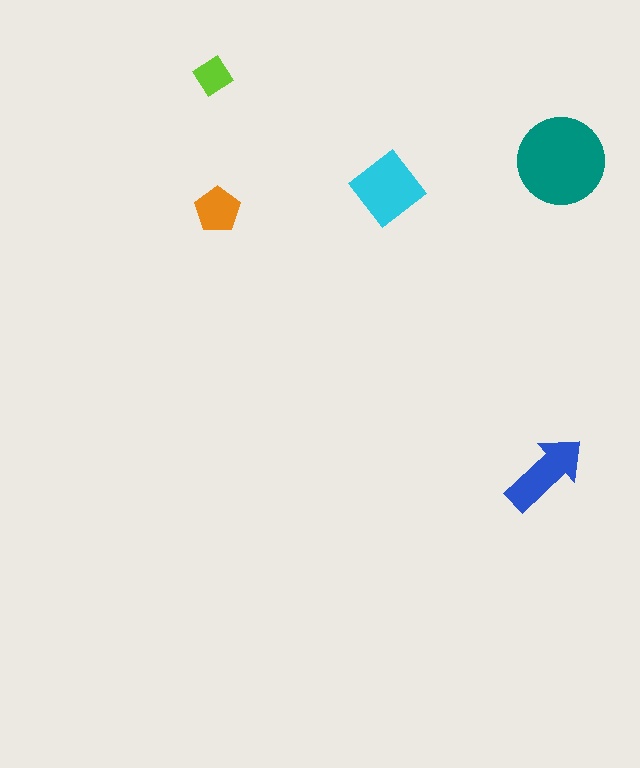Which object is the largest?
The teal circle.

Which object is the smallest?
The lime diamond.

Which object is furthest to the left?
The lime diamond is leftmost.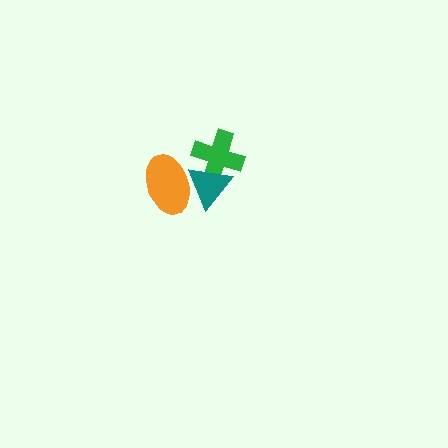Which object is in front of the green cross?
The teal triangle is in front of the green cross.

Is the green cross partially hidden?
Yes, it is partially covered by another shape.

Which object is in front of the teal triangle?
The orange ellipse is in front of the teal triangle.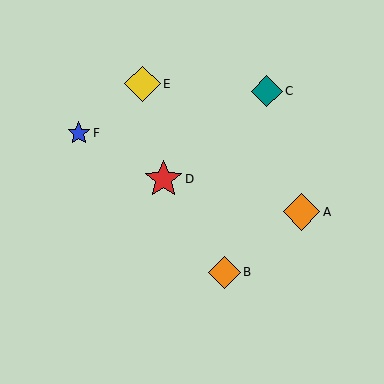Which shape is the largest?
The red star (labeled D) is the largest.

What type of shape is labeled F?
Shape F is a blue star.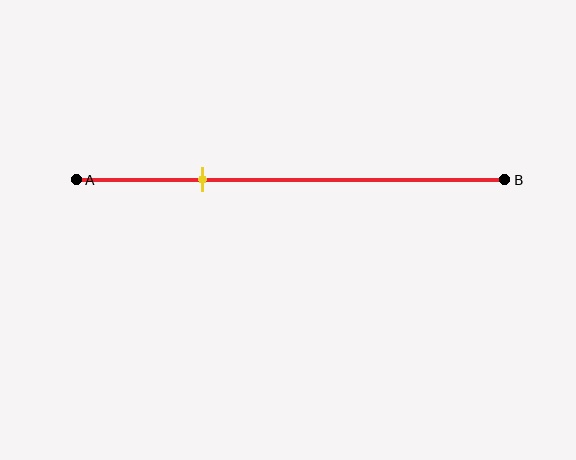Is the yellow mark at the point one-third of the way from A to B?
No, the mark is at about 30% from A, not at the 33% one-third point.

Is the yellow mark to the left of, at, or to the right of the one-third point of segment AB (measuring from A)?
The yellow mark is to the left of the one-third point of segment AB.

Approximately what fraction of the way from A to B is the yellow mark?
The yellow mark is approximately 30% of the way from A to B.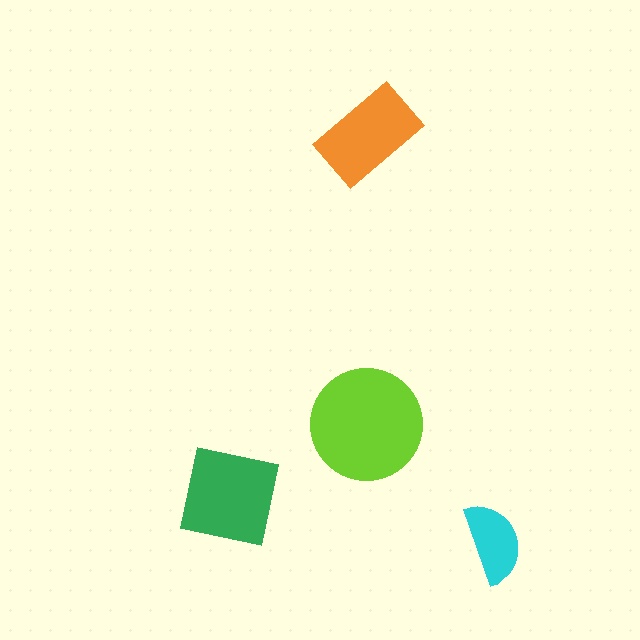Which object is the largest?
The lime circle.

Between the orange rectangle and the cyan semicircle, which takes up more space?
The orange rectangle.